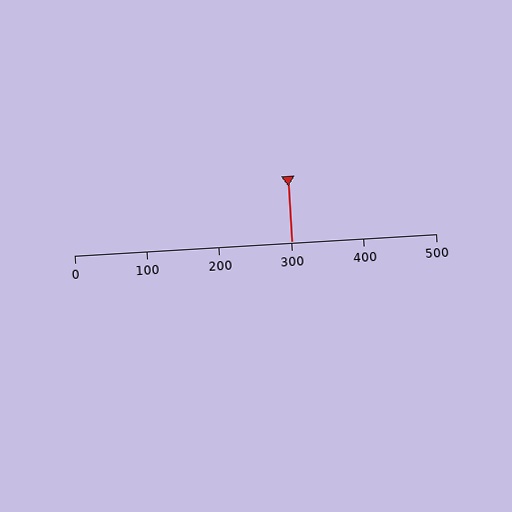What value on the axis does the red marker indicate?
The marker indicates approximately 300.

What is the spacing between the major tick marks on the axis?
The major ticks are spaced 100 apart.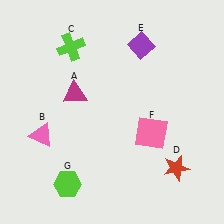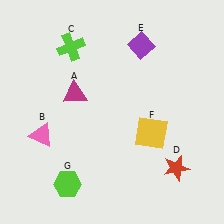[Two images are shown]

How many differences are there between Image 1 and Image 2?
There is 1 difference between the two images.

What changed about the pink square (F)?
In Image 1, F is pink. In Image 2, it changed to yellow.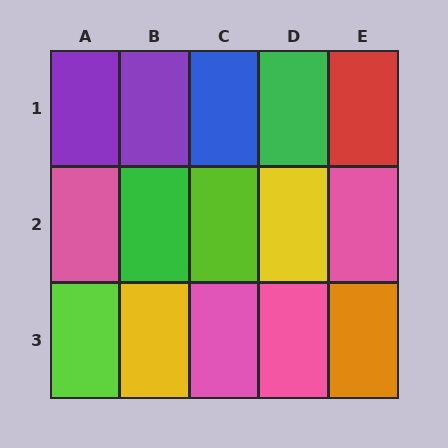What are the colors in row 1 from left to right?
Purple, purple, blue, green, red.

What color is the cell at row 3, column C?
Pink.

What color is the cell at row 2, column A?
Pink.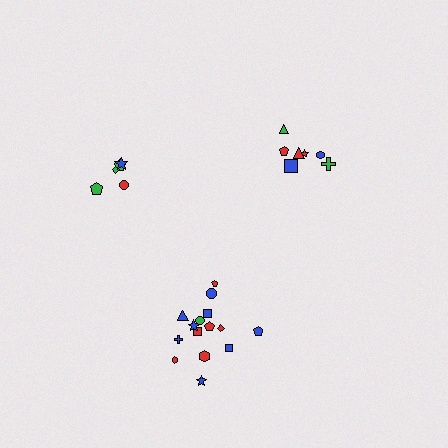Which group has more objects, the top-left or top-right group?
The top-right group.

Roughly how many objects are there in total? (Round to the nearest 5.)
Roughly 25 objects in total.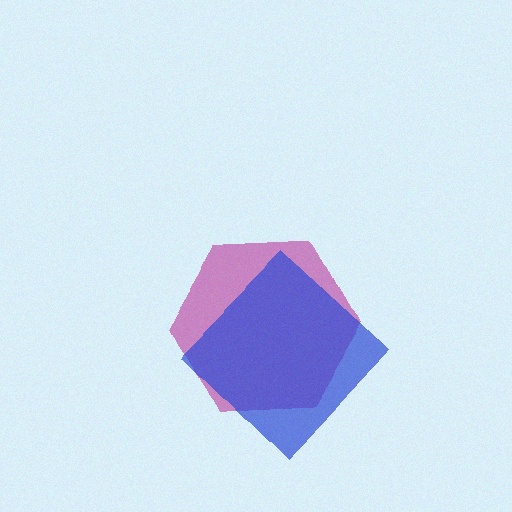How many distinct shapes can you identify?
There are 2 distinct shapes: a magenta hexagon, a blue diamond.